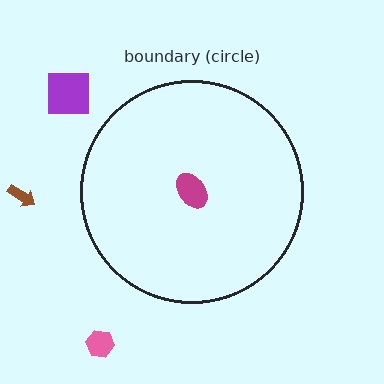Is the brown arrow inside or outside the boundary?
Outside.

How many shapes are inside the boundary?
1 inside, 3 outside.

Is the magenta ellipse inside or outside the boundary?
Inside.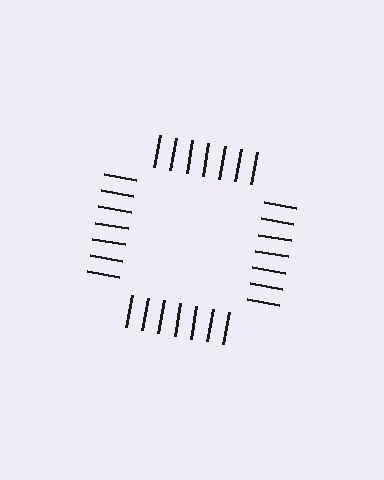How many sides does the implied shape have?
4 sides — the line-ends trace a square.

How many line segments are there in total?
28 — 7 along each of the 4 edges.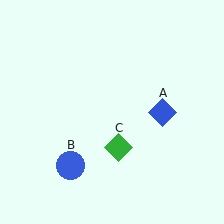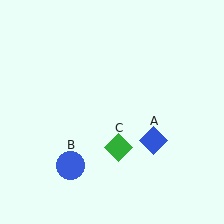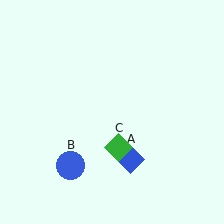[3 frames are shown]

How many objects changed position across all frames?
1 object changed position: blue diamond (object A).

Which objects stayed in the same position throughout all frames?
Blue circle (object B) and green diamond (object C) remained stationary.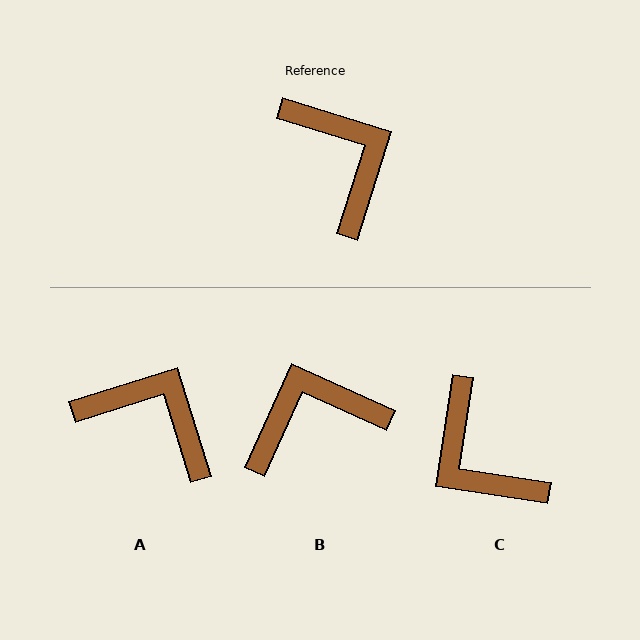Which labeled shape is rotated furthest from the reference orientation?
C, about 171 degrees away.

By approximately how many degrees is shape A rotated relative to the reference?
Approximately 35 degrees counter-clockwise.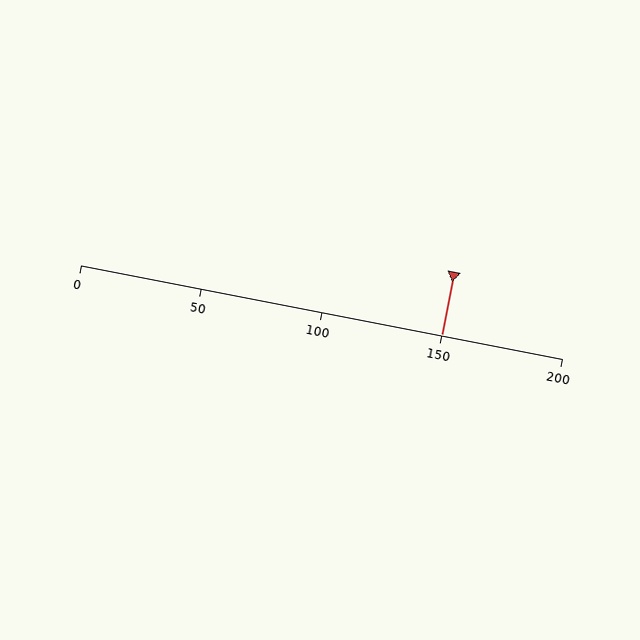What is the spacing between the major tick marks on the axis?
The major ticks are spaced 50 apart.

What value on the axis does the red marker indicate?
The marker indicates approximately 150.